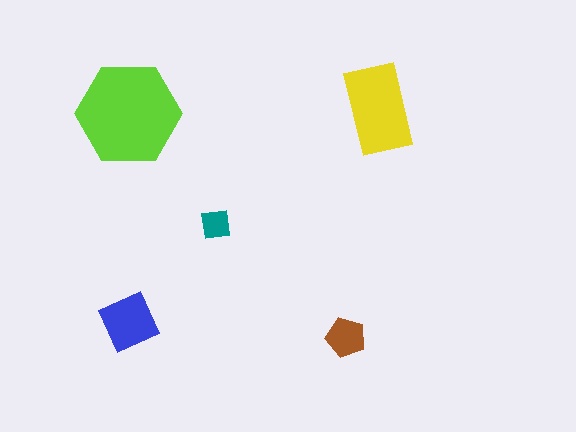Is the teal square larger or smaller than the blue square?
Smaller.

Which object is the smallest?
The teal square.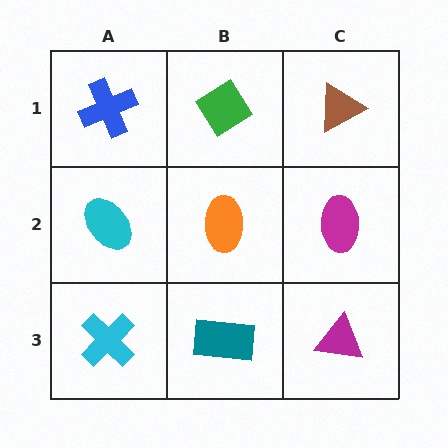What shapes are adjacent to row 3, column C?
A magenta ellipse (row 2, column C), a teal rectangle (row 3, column B).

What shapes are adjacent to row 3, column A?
A cyan ellipse (row 2, column A), a teal rectangle (row 3, column B).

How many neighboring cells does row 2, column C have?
3.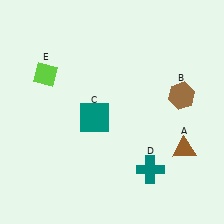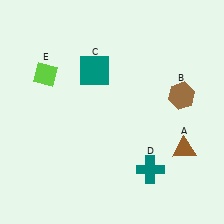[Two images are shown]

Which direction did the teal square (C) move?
The teal square (C) moved up.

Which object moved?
The teal square (C) moved up.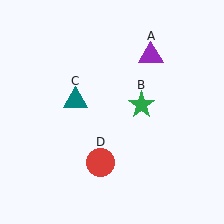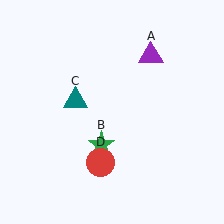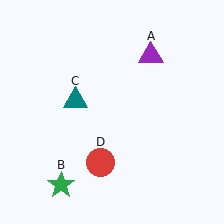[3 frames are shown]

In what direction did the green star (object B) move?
The green star (object B) moved down and to the left.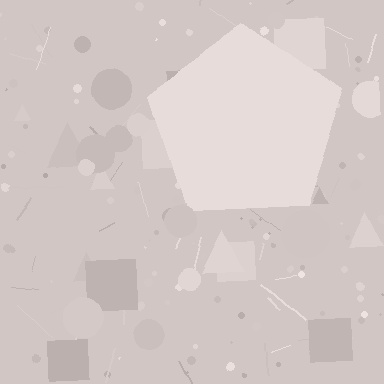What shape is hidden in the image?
A pentagon is hidden in the image.